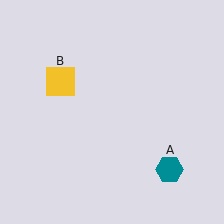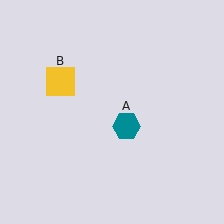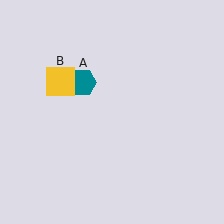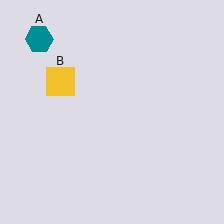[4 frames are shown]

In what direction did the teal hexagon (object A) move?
The teal hexagon (object A) moved up and to the left.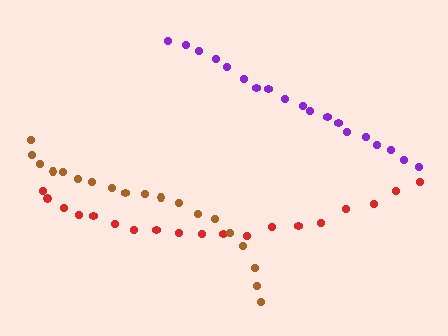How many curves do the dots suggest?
There are 3 distinct paths.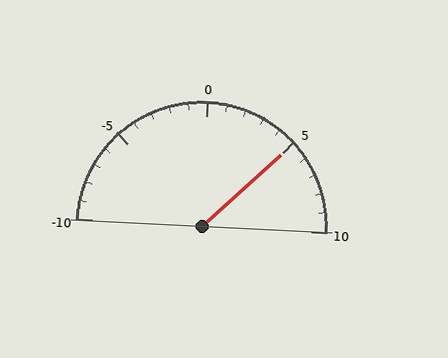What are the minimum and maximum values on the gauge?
The gauge ranges from -10 to 10.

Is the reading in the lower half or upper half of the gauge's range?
The reading is in the upper half of the range (-10 to 10).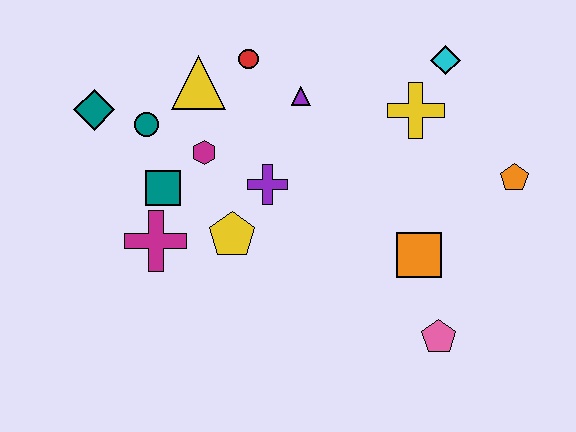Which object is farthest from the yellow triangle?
The pink pentagon is farthest from the yellow triangle.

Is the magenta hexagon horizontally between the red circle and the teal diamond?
Yes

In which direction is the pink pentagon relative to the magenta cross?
The pink pentagon is to the right of the magenta cross.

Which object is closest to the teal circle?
The teal diamond is closest to the teal circle.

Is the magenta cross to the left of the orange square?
Yes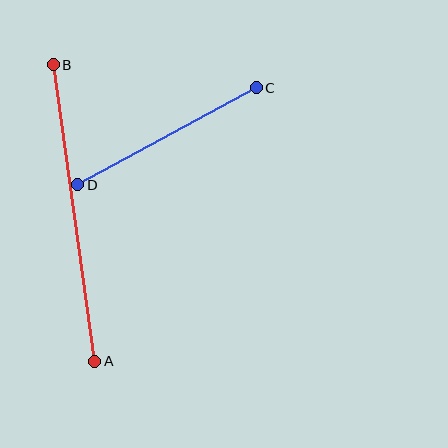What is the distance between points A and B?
The distance is approximately 299 pixels.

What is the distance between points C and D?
The distance is approximately 203 pixels.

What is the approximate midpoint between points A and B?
The midpoint is at approximately (74, 213) pixels.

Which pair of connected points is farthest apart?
Points A and B are farthest apart.